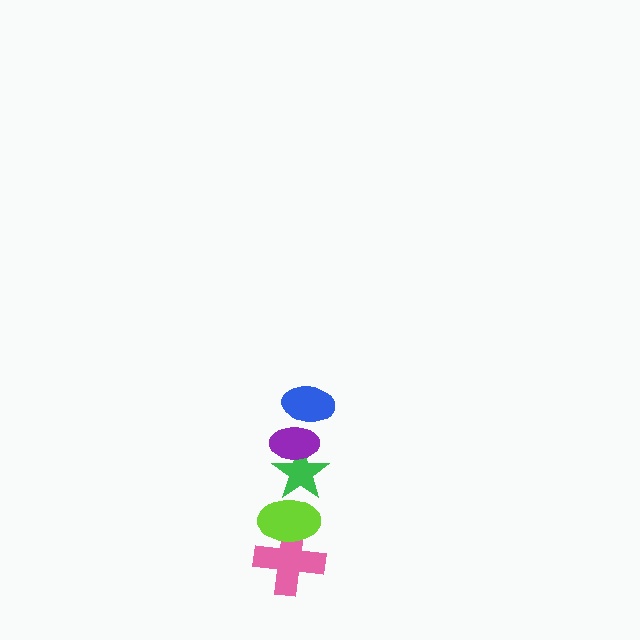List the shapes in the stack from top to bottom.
From top to bottom: the blue ellipse, the purple ellipse, the green star, the lime ellipse, the pink cross.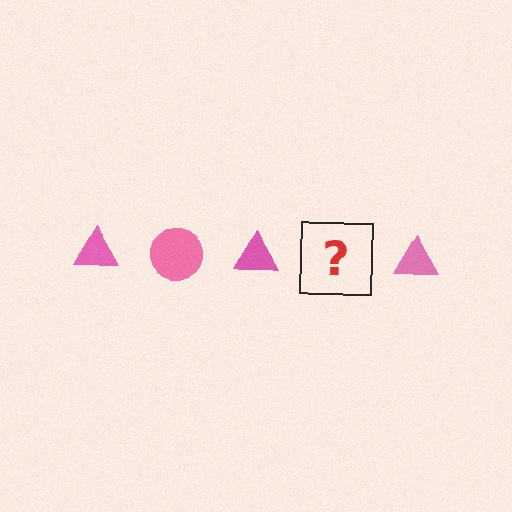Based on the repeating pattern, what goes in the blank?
The blank should be a pink circle.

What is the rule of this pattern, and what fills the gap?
The rule is that the pattern cycles through triangle, circle shapes in pink. The gap should be filled with a pink circle.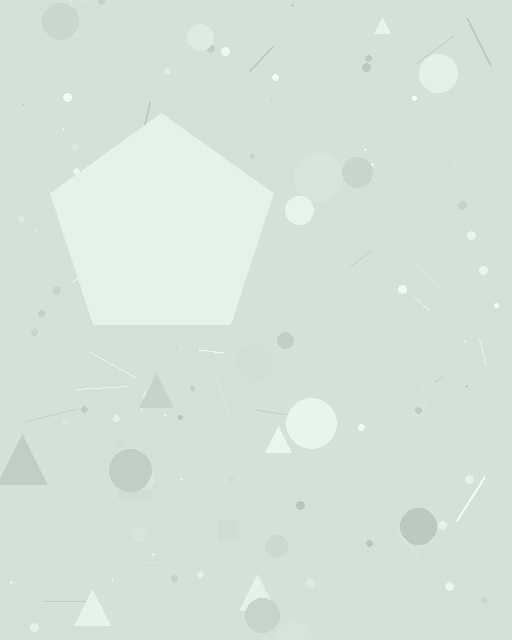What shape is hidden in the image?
A pentagon is hidden in the image.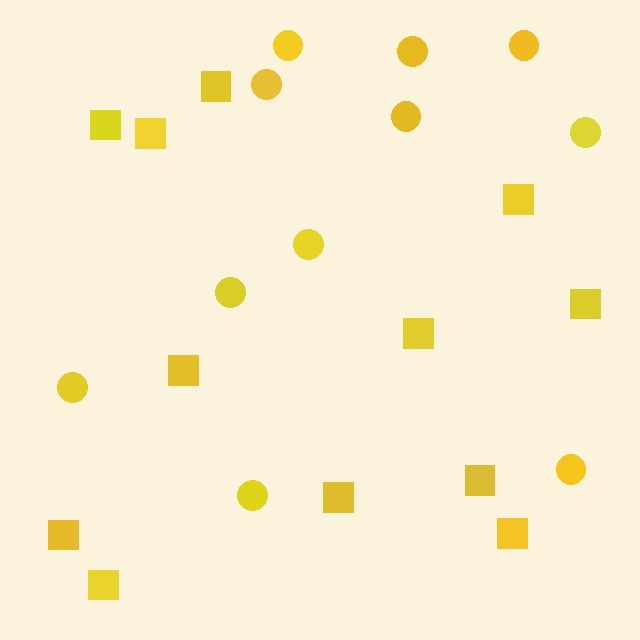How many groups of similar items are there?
There are 2 groups: one group of circles (11) and one group of squares (12).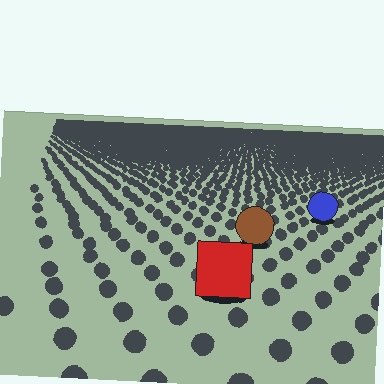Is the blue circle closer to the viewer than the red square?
No. The red square is closer — you can tell from the texture gradient: the ground texture is coarser near it.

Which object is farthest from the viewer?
The blue circle is farthest from the viewer. It appears smaller and the ground texture around it is denser.